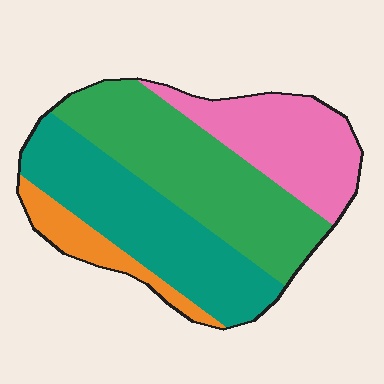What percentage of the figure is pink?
Pink takes up between a sixth and a third of the figure.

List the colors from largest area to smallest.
From largest to smallest: green, teal, pink, orange.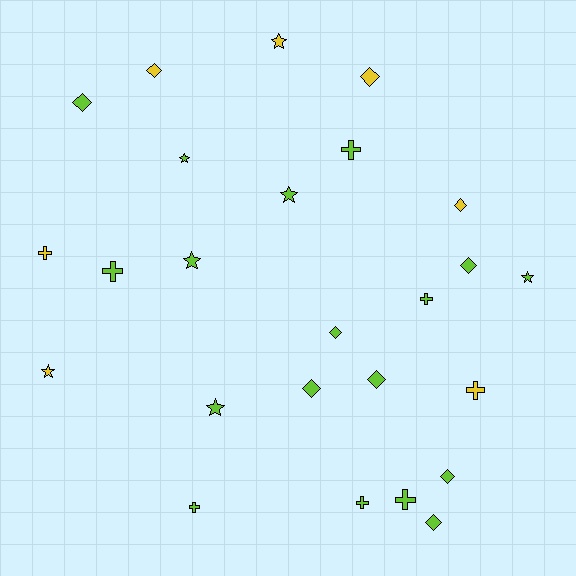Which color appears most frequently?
Lime, with 18 objects.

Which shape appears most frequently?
Diamond, with 10 objects.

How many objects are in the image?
There are 25 objects.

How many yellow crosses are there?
There are 2 yellow crosses.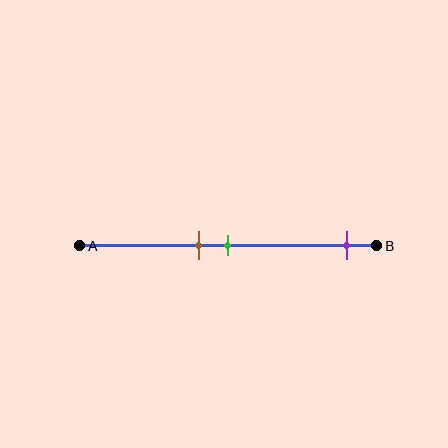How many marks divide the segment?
There are 3 marks dividing the segment.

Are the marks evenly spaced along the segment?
No, the marks are not evenly spaced.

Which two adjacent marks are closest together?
The brown and green marks are the closest adjacent pair.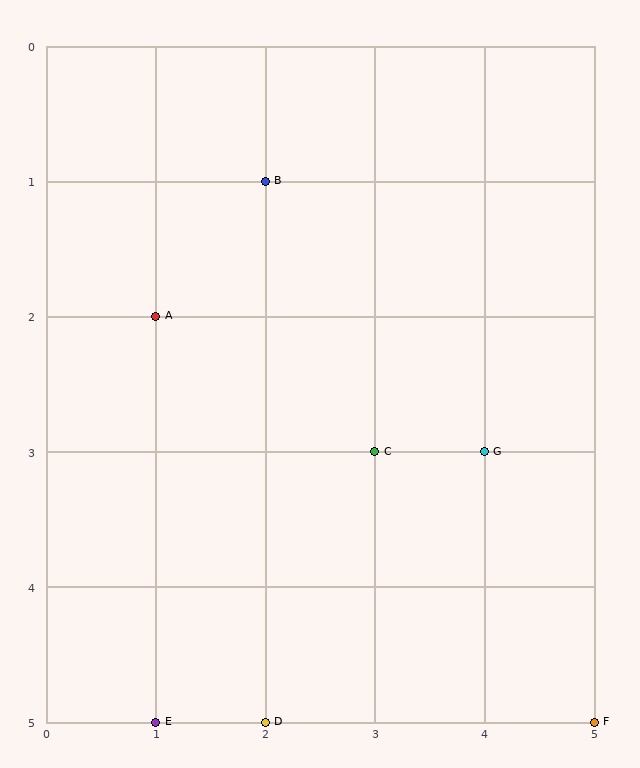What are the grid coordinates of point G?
Point G is at grid coordinates (4, 3).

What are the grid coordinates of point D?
Point D is at grid coordinates (2, 5).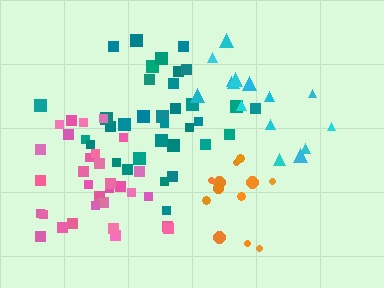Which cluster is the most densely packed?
Pink.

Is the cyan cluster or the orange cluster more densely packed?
Orange.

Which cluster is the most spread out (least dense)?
Cyan.